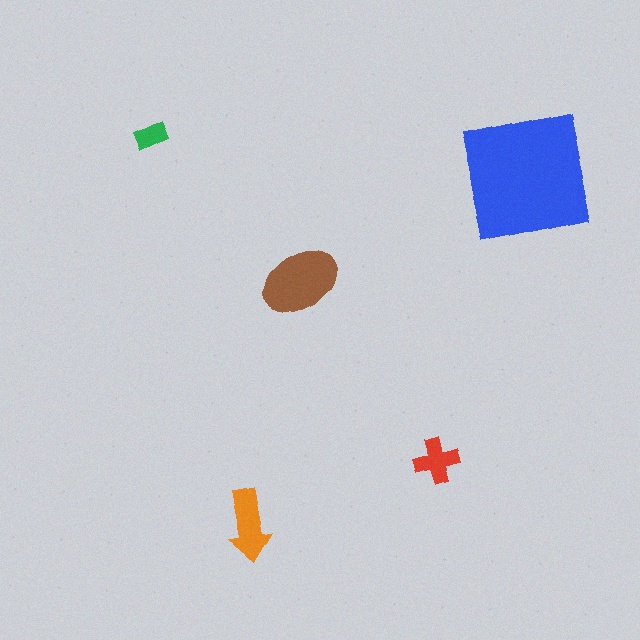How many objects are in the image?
There are 5 objects in the image.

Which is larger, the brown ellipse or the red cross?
The brown ellipse.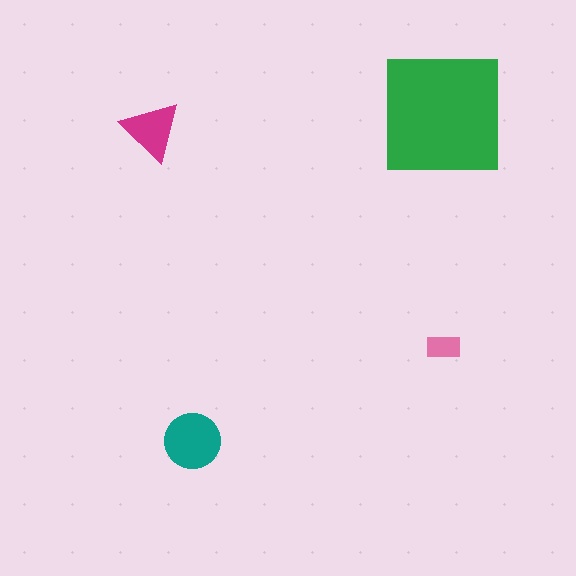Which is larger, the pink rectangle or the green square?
The green square.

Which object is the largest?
The green square.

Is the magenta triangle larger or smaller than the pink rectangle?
Larger.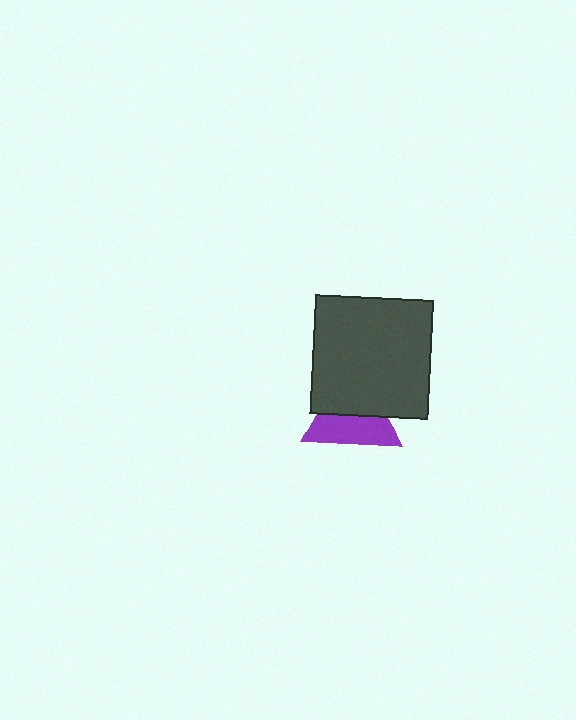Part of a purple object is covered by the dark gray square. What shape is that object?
It is a triangle.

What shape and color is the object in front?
The object in front is a dark gray square.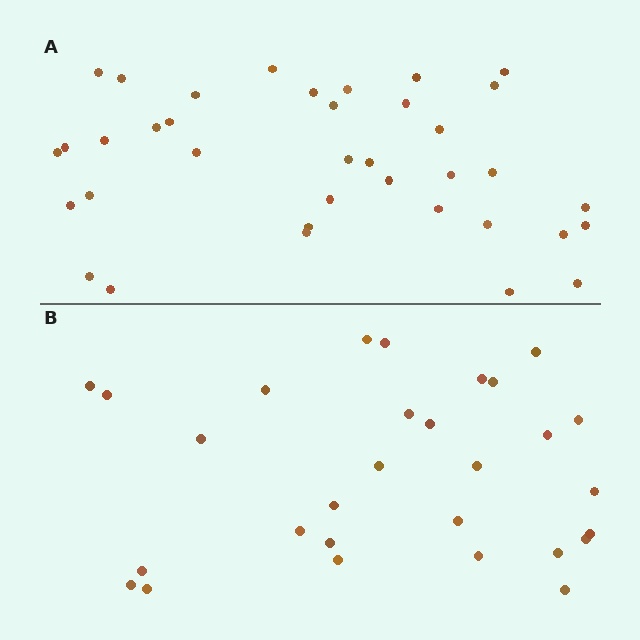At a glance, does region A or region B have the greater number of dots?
Region A (the top region) has more dots.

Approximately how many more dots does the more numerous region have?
Region A has roughly 8 or so more dots than region B.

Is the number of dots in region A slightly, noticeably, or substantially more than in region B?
Region A has noticeably more, but not dramatically so. The ratio is roughly 1.3 to 1.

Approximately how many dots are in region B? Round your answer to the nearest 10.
About 30 dots. (The exact count is 29, which rounds to 30.)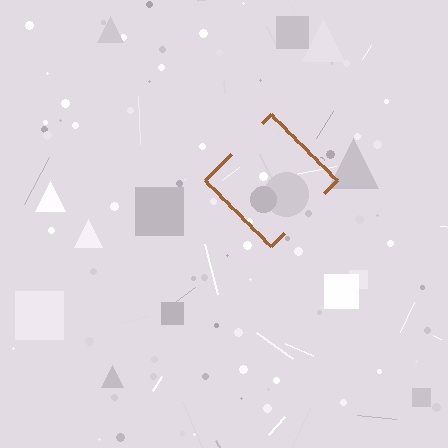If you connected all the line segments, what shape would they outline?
They would outline a diamond.